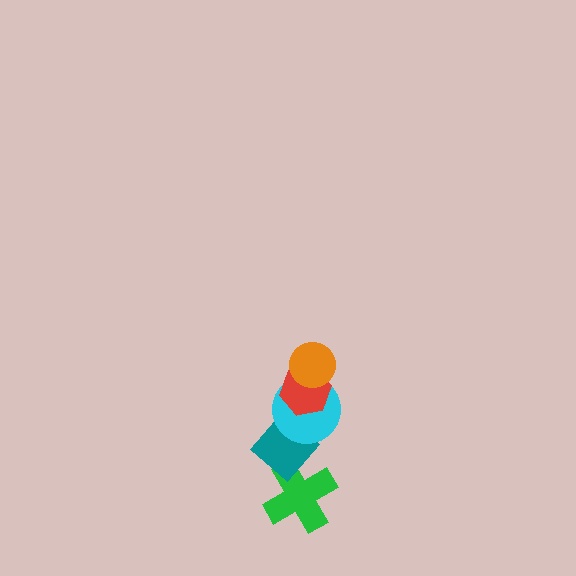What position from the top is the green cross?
The green cross is 5th from the top.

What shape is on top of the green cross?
The teal diamond is on top of the green cross.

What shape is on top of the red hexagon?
The orange circle is on top of the red hexagon.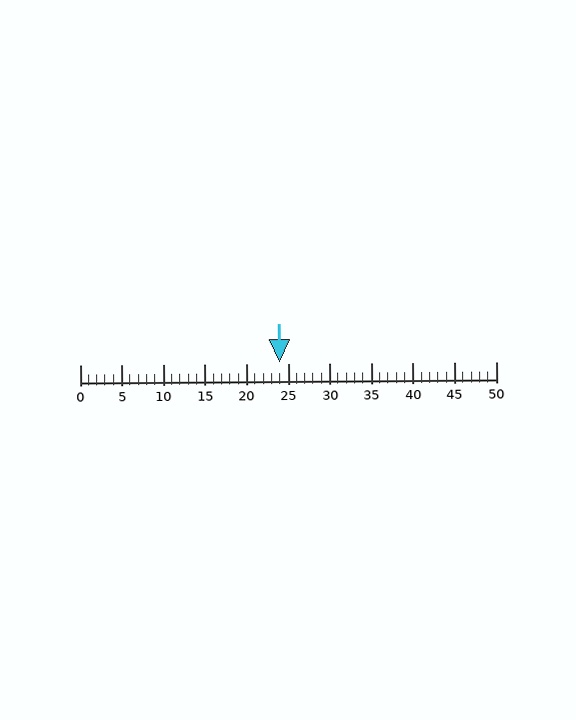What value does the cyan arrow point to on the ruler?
The cyan arrow points to approximately 24.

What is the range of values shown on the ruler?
The ruler shows values from 0 to 50.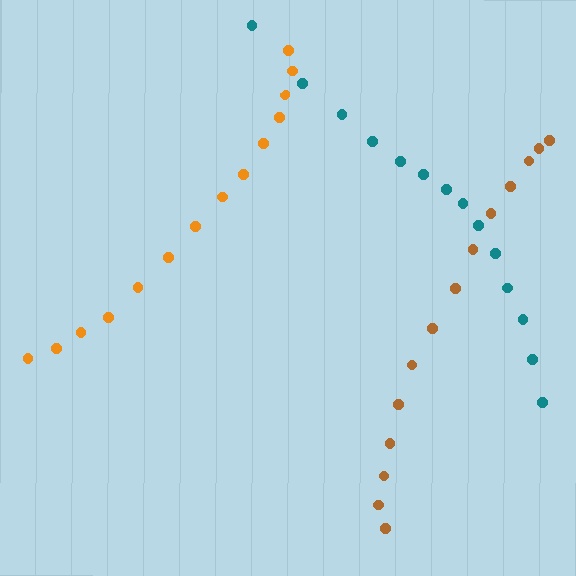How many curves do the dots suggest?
There are 3 distinct paths.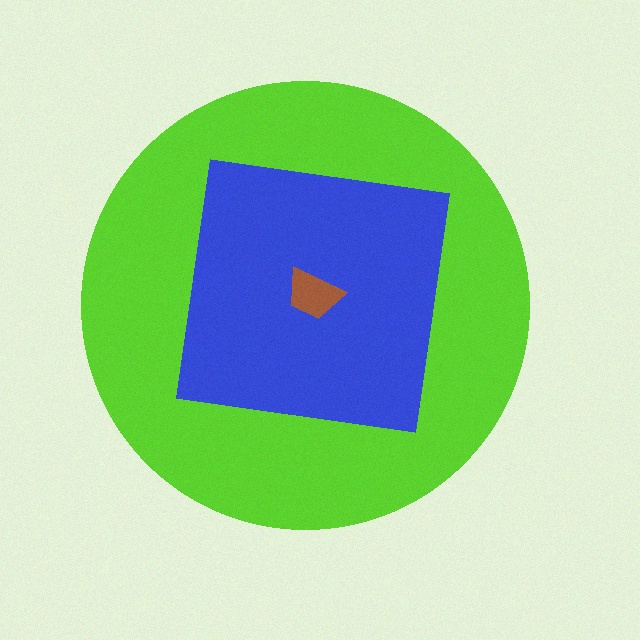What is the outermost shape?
The lime circle.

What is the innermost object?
The brown trapezoid.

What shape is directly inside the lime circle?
The blue square.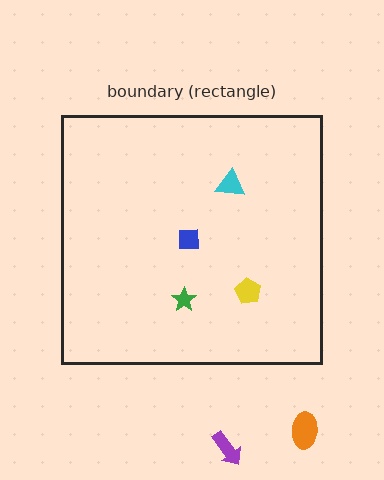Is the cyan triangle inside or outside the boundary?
Inside.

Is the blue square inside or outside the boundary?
Inside.